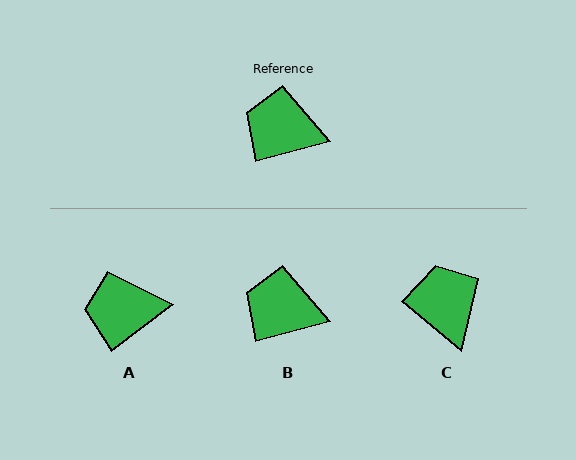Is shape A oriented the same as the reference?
No, it is off by about 22 degrees.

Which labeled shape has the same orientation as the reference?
B.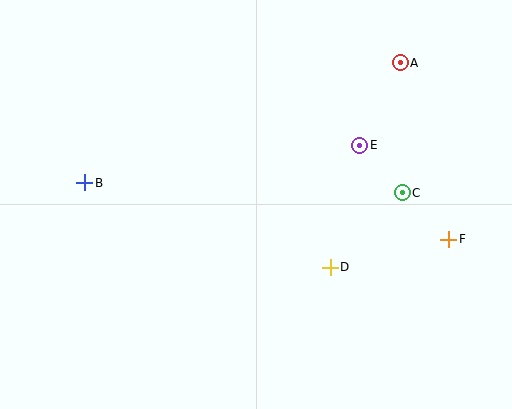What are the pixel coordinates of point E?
Point E is at (360, 145).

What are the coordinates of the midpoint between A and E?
The midpoint between A and E is at (380, 104).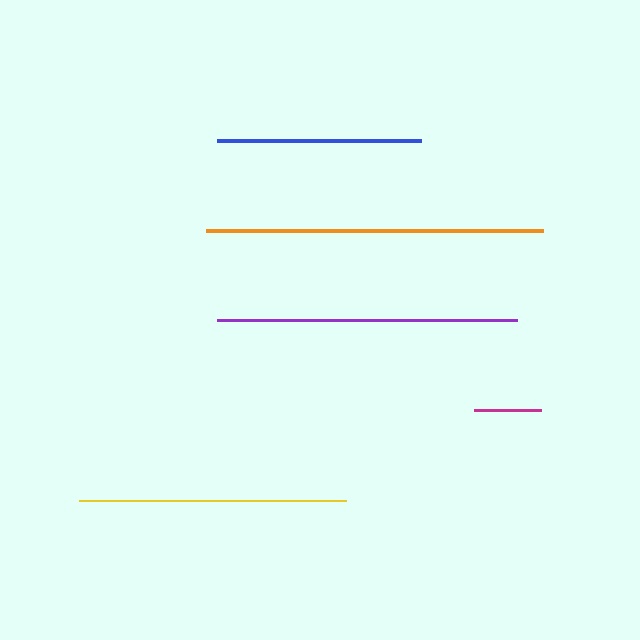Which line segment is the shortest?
The magenta line is the shortest at approximately 67 pixels.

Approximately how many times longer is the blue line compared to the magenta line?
The blue line is approximately 3.0 times the length of the magenta line.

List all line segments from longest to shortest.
From longest to shortest: orange, purple, yellow, blue, magenta.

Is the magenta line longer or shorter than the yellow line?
The yellow line is longer than the magenta line.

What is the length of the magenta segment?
The magenta segment is approximately 67 pixels long.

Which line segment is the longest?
The orange line is the longest at approximately 337 pixels.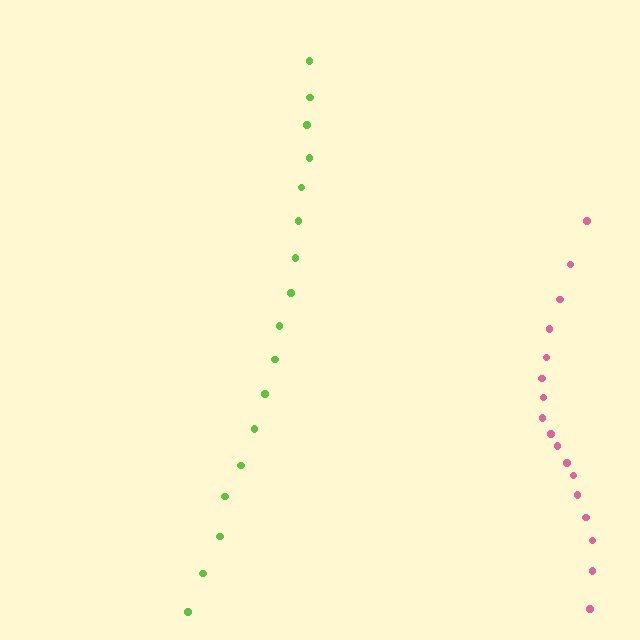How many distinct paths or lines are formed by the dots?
There are 2 distinct paths.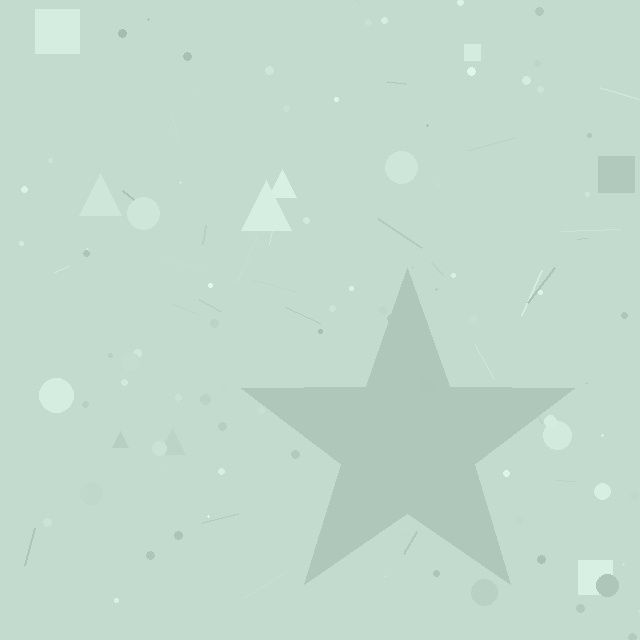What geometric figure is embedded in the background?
A star is embedded in the background.